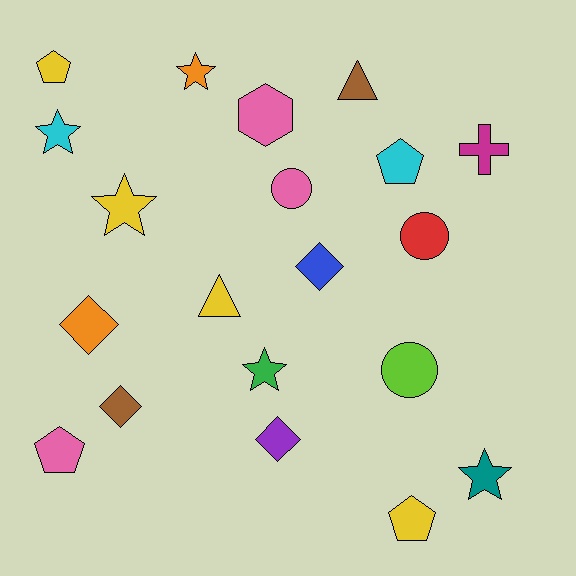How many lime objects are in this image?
There is 1 lime object.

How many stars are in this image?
There are 5 stars.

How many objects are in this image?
There are 20 objects.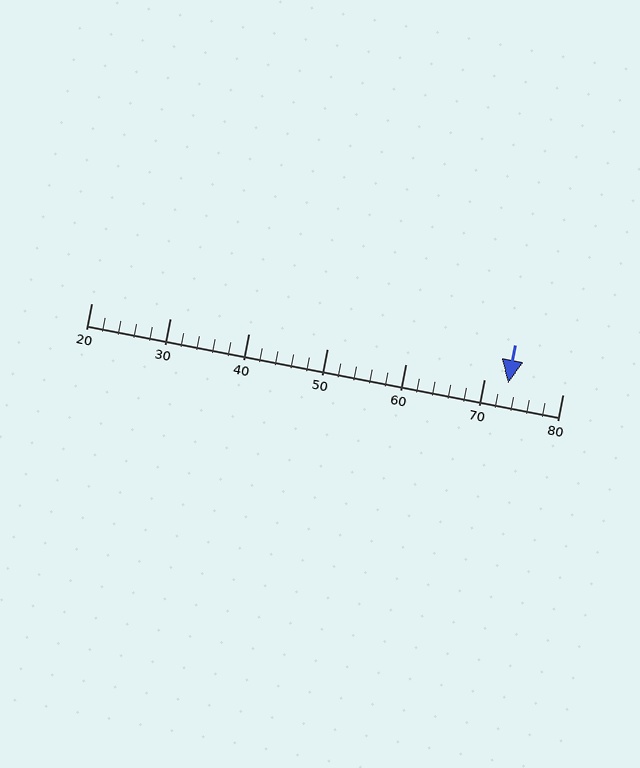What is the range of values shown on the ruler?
The ruler shows values from 20 to 80.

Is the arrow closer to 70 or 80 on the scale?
The arrow is closer to 70.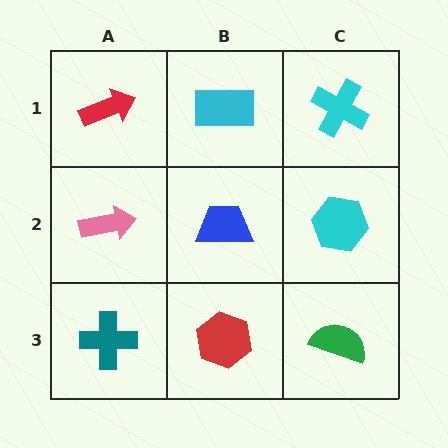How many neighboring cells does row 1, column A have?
2.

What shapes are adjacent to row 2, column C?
A cyan cross (row 1, column C), a green semicircle (row 3, column C), a blue trapezoid (row 2, column B).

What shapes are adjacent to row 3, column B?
A blue trapezoid (row 2, column B), a teal cross (row 3, column A), a green semicircle (row 3, column C).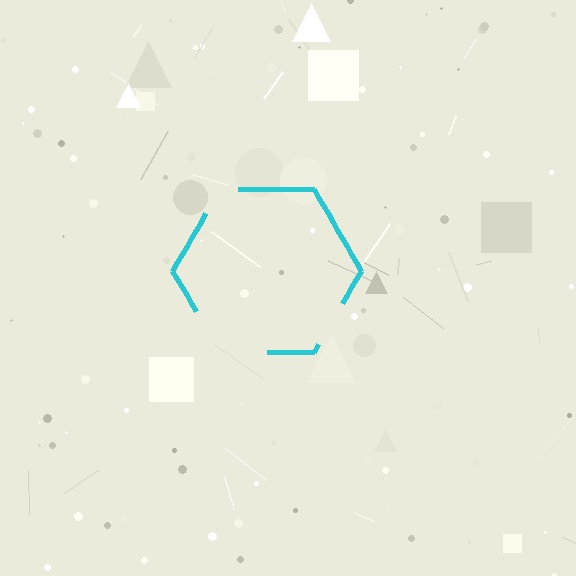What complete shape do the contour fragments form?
The contour fragments form a hexagon.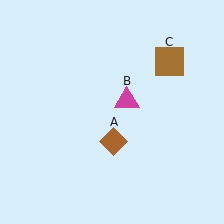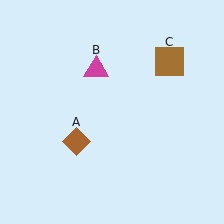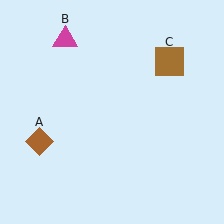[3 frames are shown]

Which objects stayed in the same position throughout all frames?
Brown square (object C) remained stationary.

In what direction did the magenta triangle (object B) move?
The magenta triangle (object B) moved up and to the left.